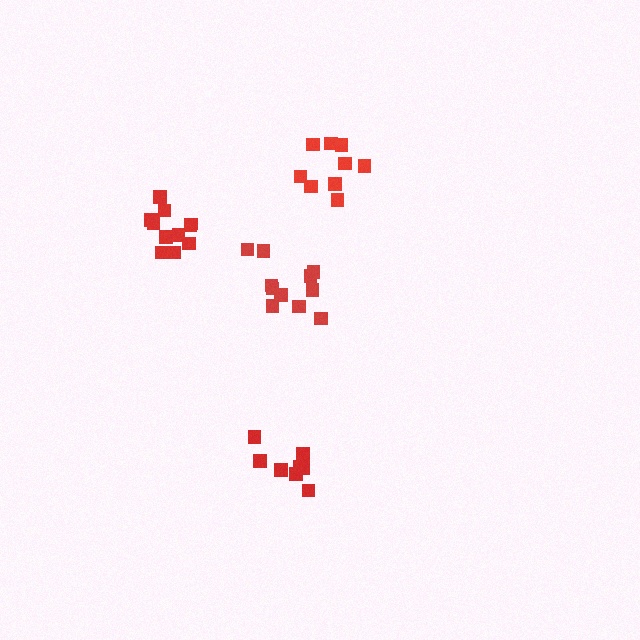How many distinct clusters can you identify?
There are 4 distinct clusters.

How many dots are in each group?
Group 1: 10 dots, Group 2: 9 dots, Group 3: 9 dots, Group 4: 11 dots (39 total).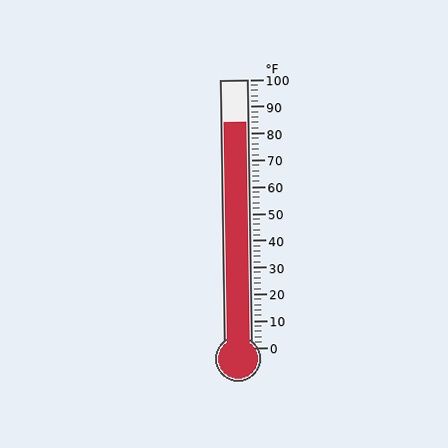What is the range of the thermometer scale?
The thermometer scale ranges from 0°F to 100°F.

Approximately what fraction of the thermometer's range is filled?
The thermometer is filled to approximately 85% of its range.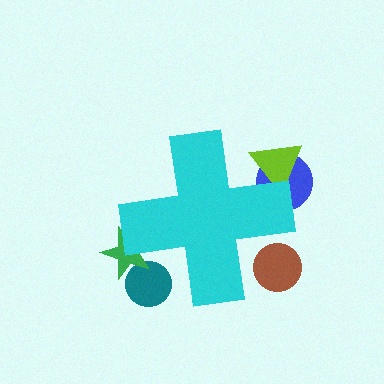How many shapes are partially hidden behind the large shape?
5 shapes are partially hidden.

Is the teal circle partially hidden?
Yes, the teal circle is partially hidden behind the cyan cross.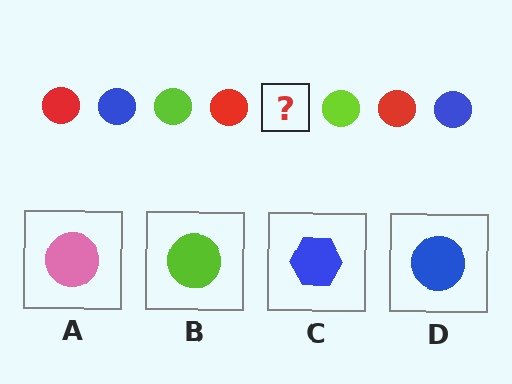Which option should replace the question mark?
Option D.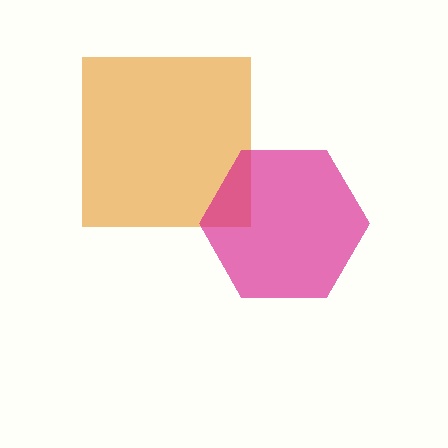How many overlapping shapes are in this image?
There are 2 overlapping shapes in the image.